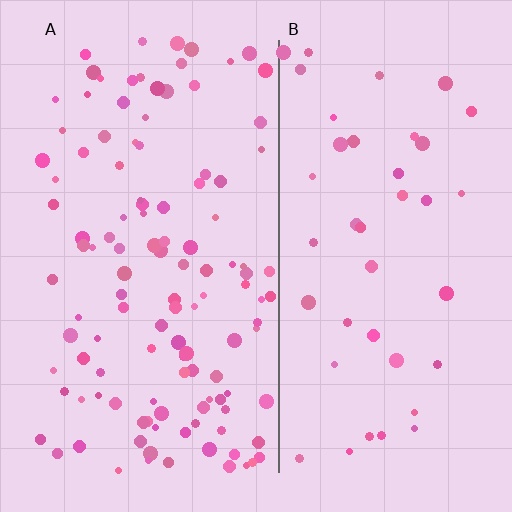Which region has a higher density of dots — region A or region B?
A (the left).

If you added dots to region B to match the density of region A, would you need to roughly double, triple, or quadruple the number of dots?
Approximately triple.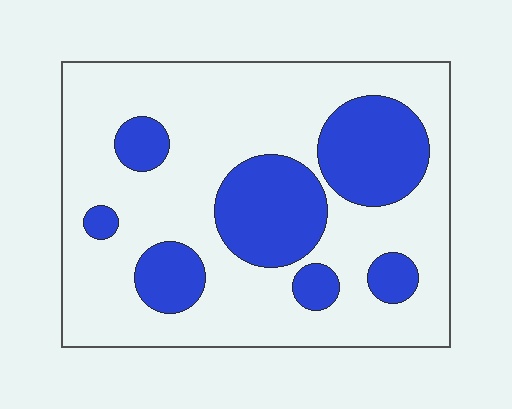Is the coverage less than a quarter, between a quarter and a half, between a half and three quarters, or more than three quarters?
Between a quarter and a half.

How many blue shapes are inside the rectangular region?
7.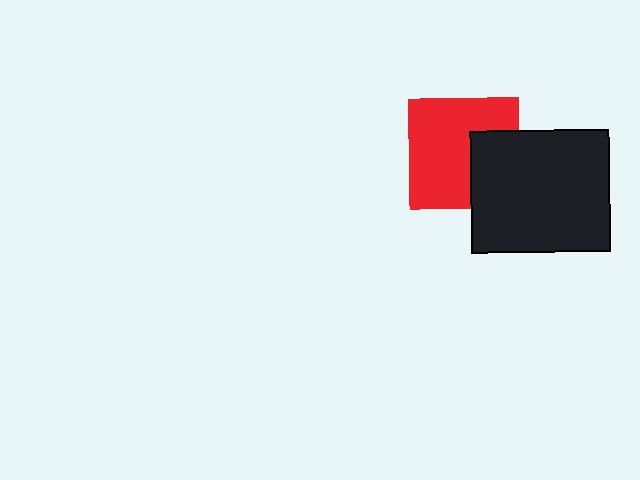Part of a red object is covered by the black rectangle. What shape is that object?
It is a square.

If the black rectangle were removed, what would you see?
You would see the complete red square.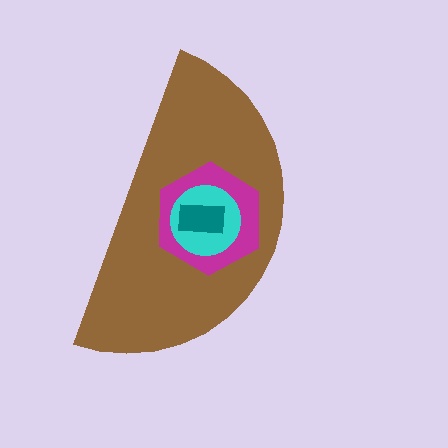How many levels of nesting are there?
4.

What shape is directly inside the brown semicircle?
The magenta hexagon.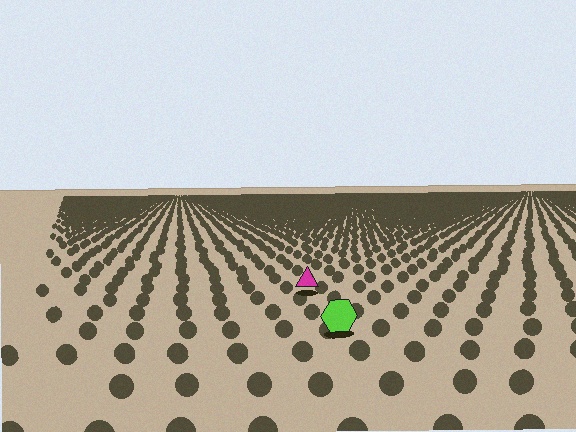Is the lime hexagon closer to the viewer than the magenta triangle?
Yes. The lime hexagon is closer — you can tell from the texture gradient: the ground texture is coarser near it.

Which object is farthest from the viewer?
The magenta triangle is farthest from the viewer. It appears smaller and the ground texture around it is denser.